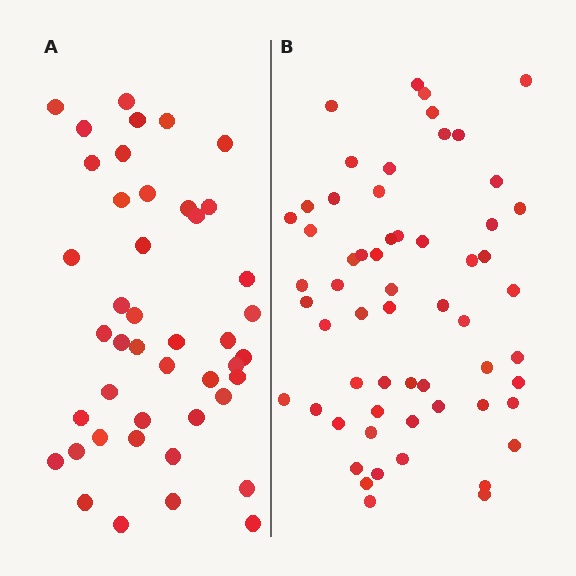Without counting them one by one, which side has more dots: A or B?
Region B (the right region) has more dots.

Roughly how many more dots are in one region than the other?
Region B has approximately 15 more dots than region A.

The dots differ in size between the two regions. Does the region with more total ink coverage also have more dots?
No. Region A has more total ink coverage because its dots are larger, but region B actually contains more individual dots. Total area can be misleading — the number of items is what matters here.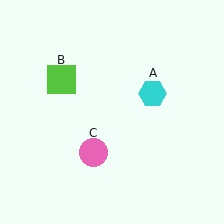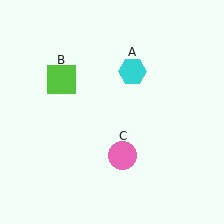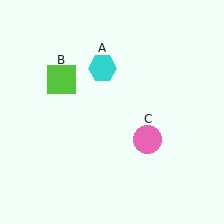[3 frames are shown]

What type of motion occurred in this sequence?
The cyan hexagon (object A), pink circle (object C) rotated counterclockwise around the center of the scene.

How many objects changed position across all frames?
2 objects changed position: cyan hexagon (object A), pink circle (object C).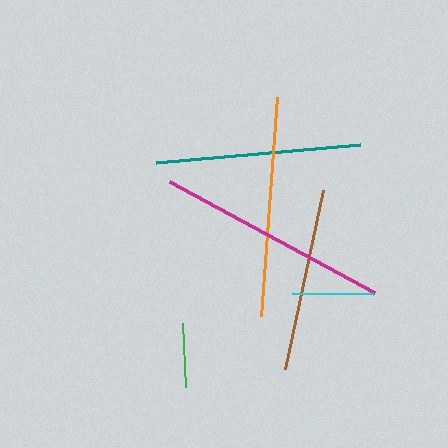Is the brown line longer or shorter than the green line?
The brown line is longer than the green line.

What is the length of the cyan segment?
The cyan segment is approximately 81 pixels long.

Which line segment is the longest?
The magenta line is the longest at approximately 234 pixels.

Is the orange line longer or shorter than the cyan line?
The orange line is longer than the cyan line.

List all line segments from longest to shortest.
From longest to shortest: magenta, orange, teal, brown, cyan, green.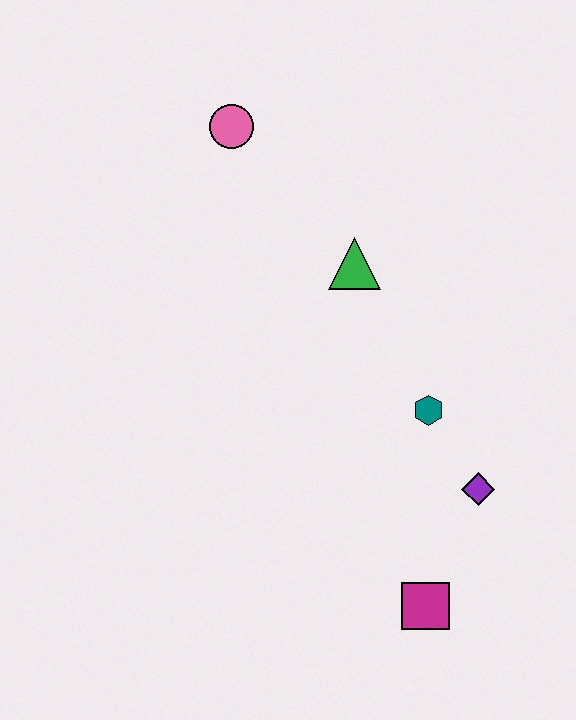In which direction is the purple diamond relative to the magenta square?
The purple diamond is above the magenta square.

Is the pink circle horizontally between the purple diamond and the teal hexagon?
No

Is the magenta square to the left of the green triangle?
No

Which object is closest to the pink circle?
The green triangle is closest to the pink circle.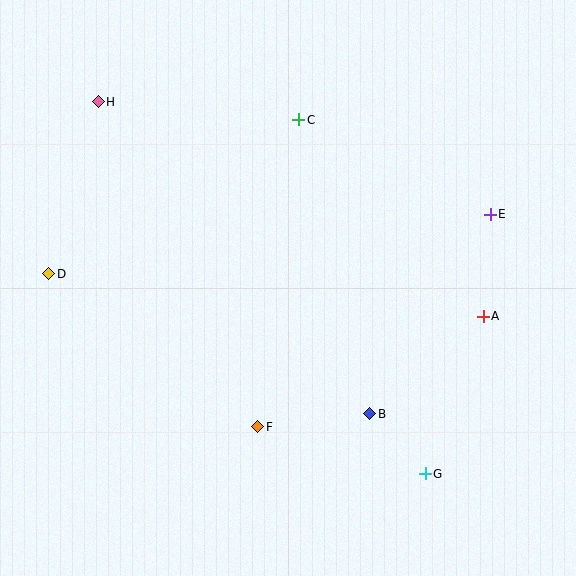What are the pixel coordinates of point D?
Point D is at (49, 274).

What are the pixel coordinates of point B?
Point B is at (370, 414).